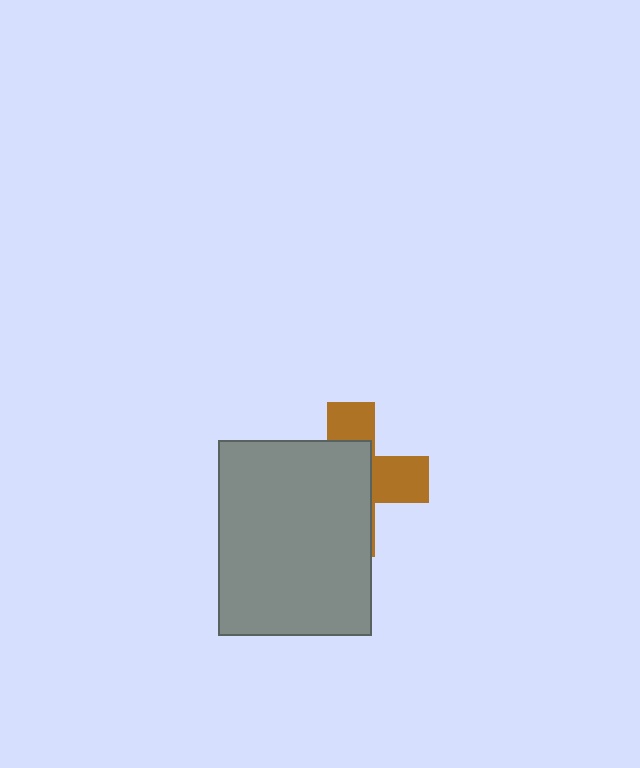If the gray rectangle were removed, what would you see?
You would see the complete brown cross.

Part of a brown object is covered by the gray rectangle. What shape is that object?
It is a cross.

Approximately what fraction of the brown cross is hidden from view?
Roughly 61% of the brown cross is hidden behind the gray rectangle.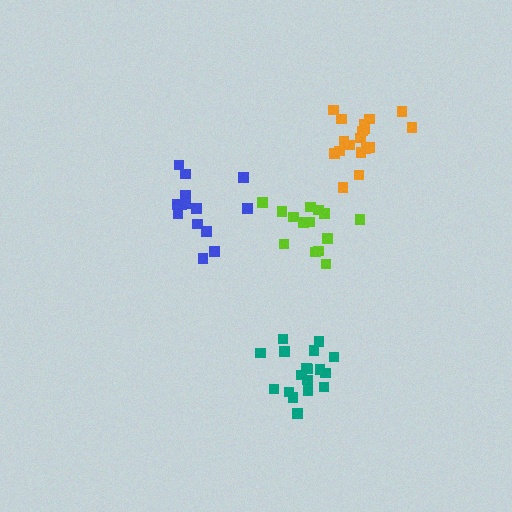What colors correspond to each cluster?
The clusters are colored: lime, orange, blue, teal.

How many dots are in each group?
Group 1: 14 dots, Group 2: 18 dots, Group 3: 14 dots, Group 4: 18 dots (64 total).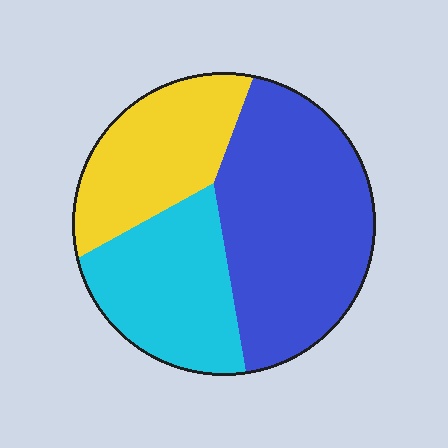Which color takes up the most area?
Blue, at roughly 45%.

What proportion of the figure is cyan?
Cyan takes up about one quarter (1/4) of the figure.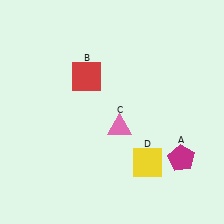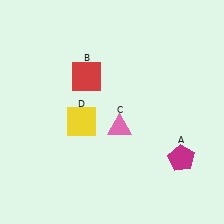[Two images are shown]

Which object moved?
The yellow square (D) moved left.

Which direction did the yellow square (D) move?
The yellow square (D) moved left.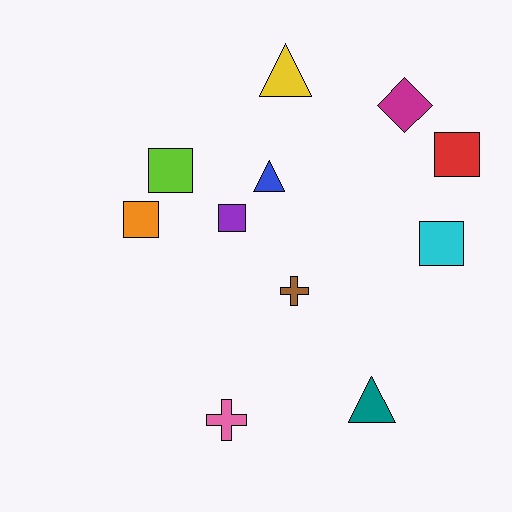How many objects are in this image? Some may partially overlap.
There are 11 objects.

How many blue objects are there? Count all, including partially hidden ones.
There is 1 blue object.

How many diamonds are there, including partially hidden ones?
There is 1 diamond.